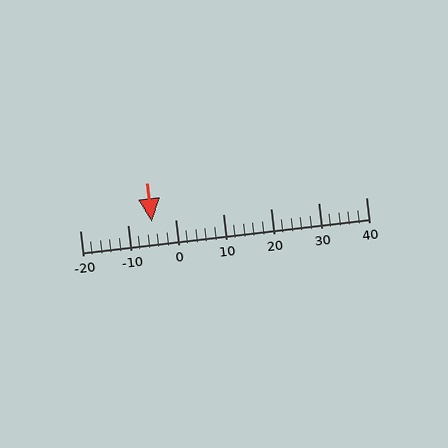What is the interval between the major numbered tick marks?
The major tick marks are spaced 10 units apart.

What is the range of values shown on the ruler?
The ruler shows values from -20 to 40.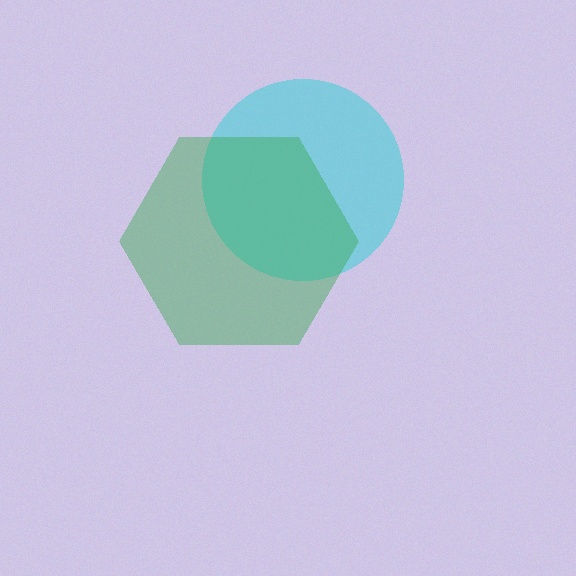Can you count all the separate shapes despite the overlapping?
Yes, there are 2 separate shapes.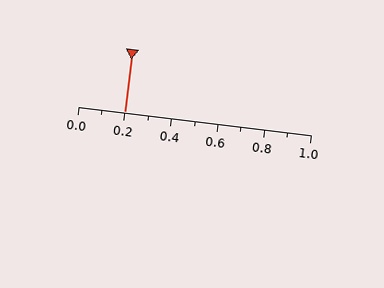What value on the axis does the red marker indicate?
The marker indicates approximately 0.2.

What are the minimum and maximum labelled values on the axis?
The axis runs from 0.0 to 1.0.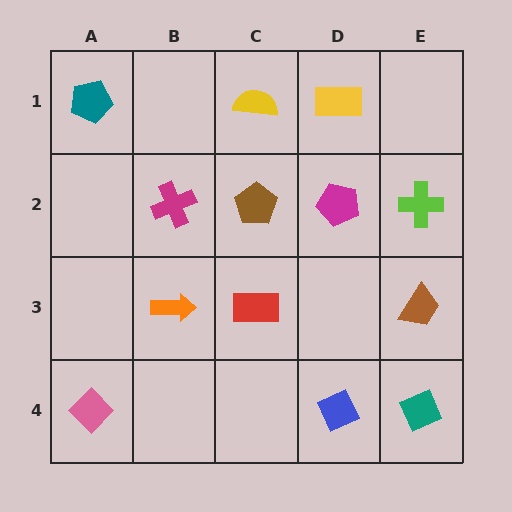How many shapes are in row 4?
3 shapes.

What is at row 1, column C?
A yellow semicircle.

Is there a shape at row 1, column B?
No, that cell is empty.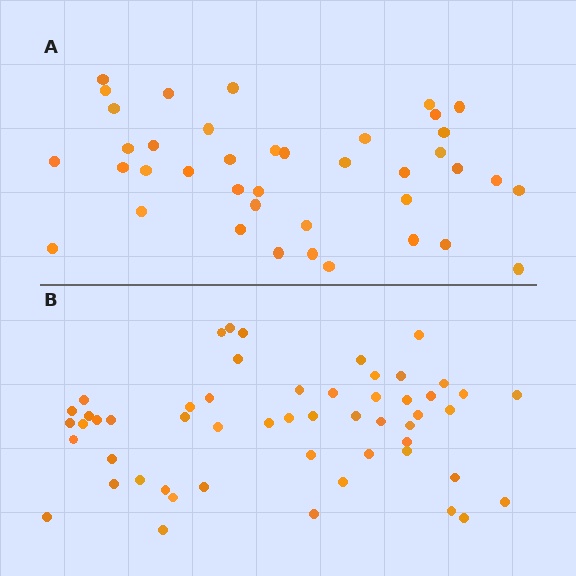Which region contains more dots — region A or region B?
Region B (the bottom region) has more dots.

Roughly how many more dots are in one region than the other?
Region B has approximately 15 more dots than region A.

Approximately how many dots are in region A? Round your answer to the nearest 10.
About 40 dots.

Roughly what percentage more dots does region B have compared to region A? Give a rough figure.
About 35% more.